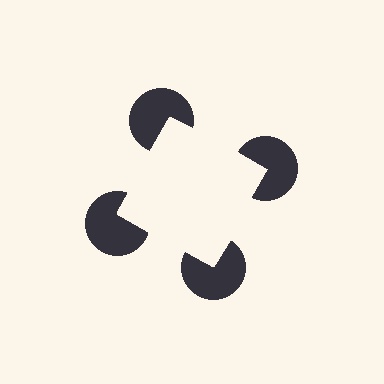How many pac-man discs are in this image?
There are 4 — one at each vertex of the illusory square.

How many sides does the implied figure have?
4 sides.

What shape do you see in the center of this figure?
An illusory square — its edges are inferred from the aligned wedge cuts in the pac-man discs, not physically drawn.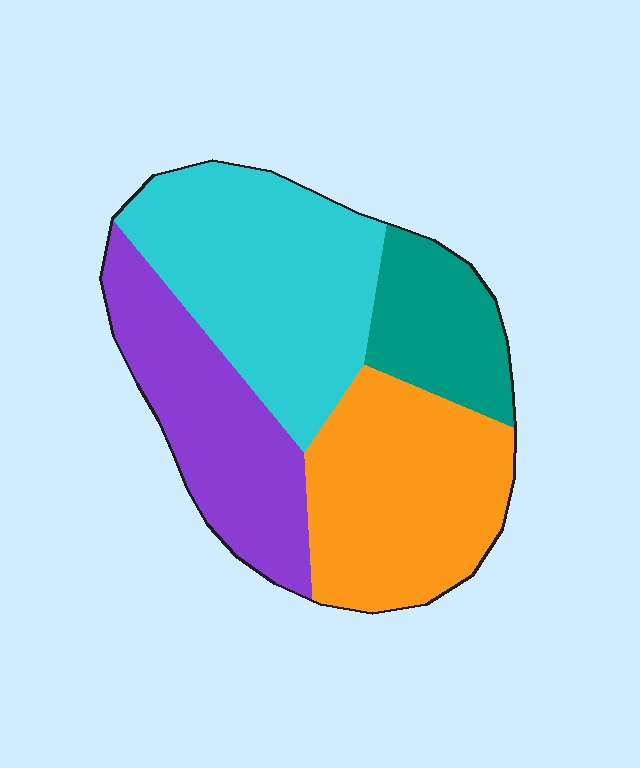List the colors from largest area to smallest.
From largest to smallest: cyan, orange, purple, teal.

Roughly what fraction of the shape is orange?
Orange takes up about one quarter (1/4) of the shape.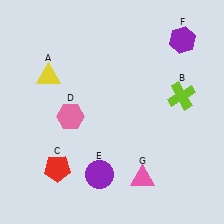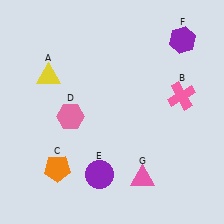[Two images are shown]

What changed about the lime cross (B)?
In Image 1, B is lime. In Image 2, it changed to pink.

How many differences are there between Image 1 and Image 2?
There are 2 differences between the two images.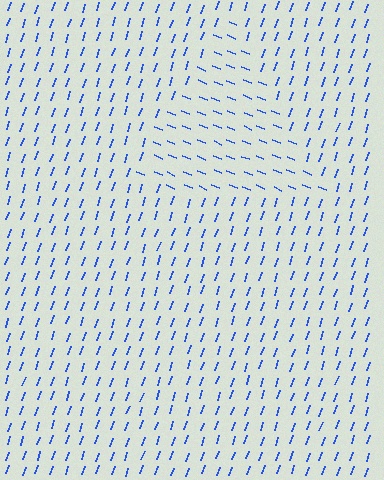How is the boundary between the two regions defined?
The boundary is defined purely by a change in line orientation (approximately 86 degrees difference). All lines are the same color and thickness.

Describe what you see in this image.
The image is filled with small blue line segments. A triangle region in the image has lines oriented differently from the surrounding lines, creating a visible texture boundary.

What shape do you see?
I see a triangle.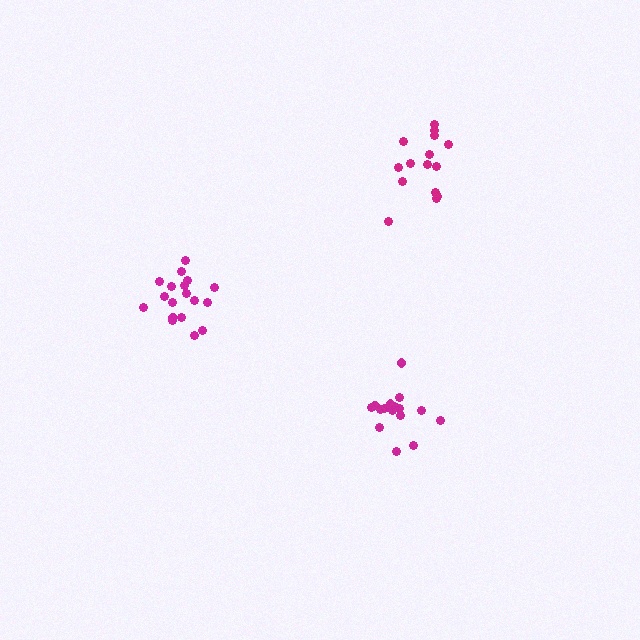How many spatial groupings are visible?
There are 3 spatial groupings.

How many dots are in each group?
Group 1: 16 dots, Group 2: 15 dots, Group 3: 18 dots (49 total).